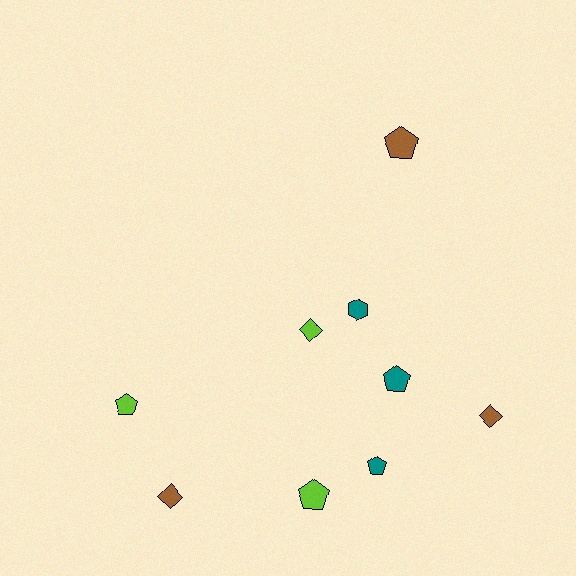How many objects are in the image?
There are 9 objects.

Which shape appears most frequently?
Pentagon, with 5 objects.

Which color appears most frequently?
Teal, with 3 objects.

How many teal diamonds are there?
There are no teal diamonds.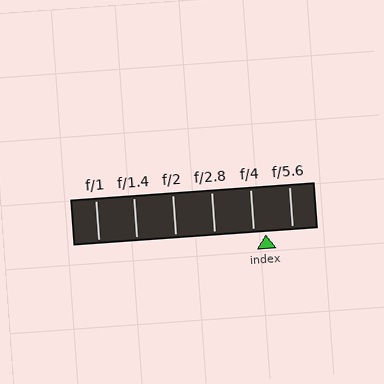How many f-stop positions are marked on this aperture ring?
There are 6 f-stop positions marked.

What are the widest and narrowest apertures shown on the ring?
The widest aperture shown is f/1 and the narrowest is f/5.6.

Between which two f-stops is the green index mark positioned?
The index mark is between f/4 and f/5.6.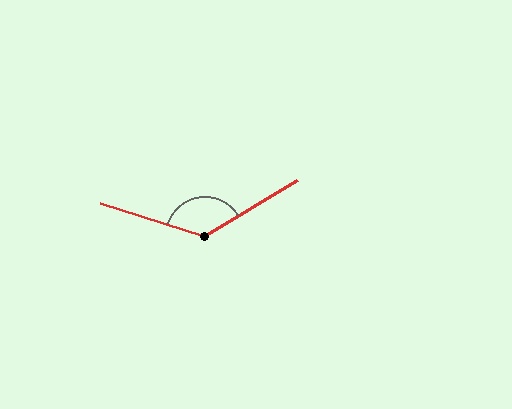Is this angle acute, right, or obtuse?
It is obtuse.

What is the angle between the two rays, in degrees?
Approximately 131 degrees.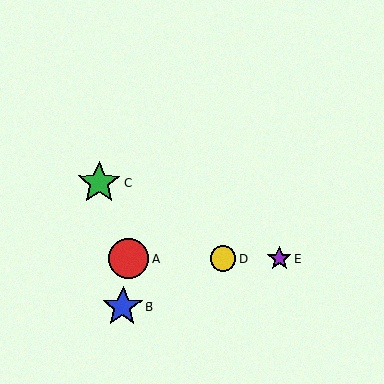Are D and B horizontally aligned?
No, D is at y≈259 and B is at y≈307.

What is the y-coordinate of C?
Object C is at y≈182.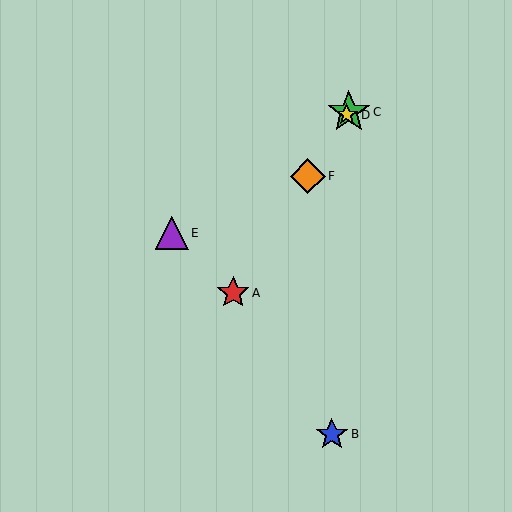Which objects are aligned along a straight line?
Objects A, C, D, F are aligned along a straight line.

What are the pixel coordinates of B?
Object B is at (332, 434).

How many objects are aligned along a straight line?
4 objects (A, C, D, F) are aligned along a straight line.